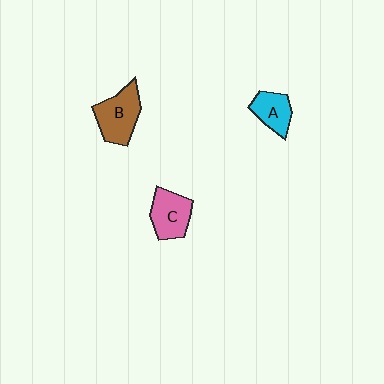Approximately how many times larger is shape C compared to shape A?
Approximately 1.3 times.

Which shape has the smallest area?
Shape A (cyan).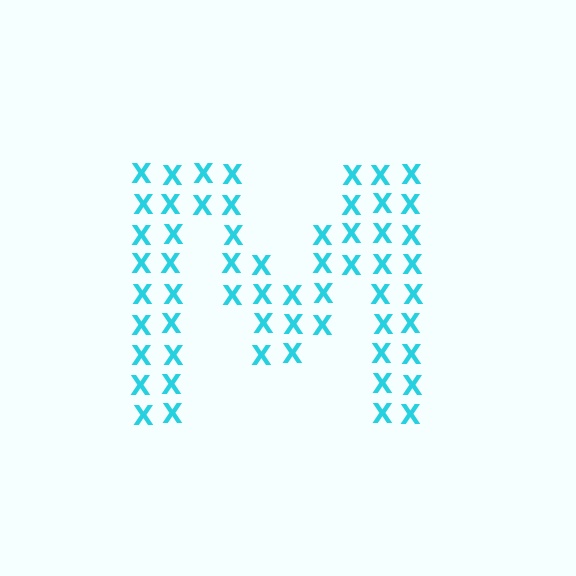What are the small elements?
The small elements are letter X's.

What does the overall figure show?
The overall figure shows the letter M.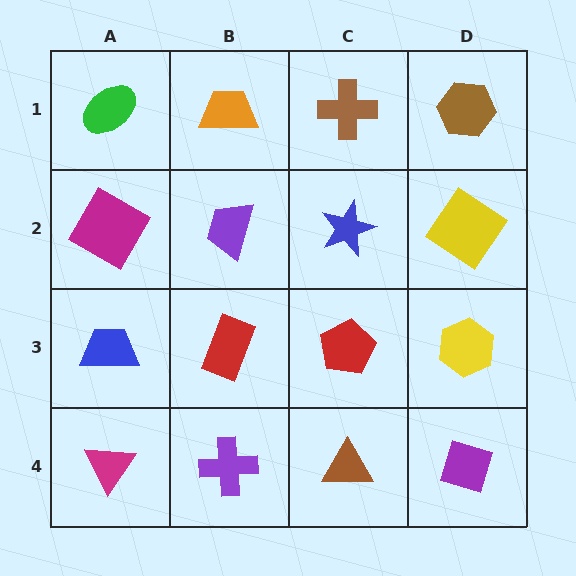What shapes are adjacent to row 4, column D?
A yellow hexagon (row 3, column D), a brown triangle (row 4, column C).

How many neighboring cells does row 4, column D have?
2.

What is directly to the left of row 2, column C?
A purple trapezoid.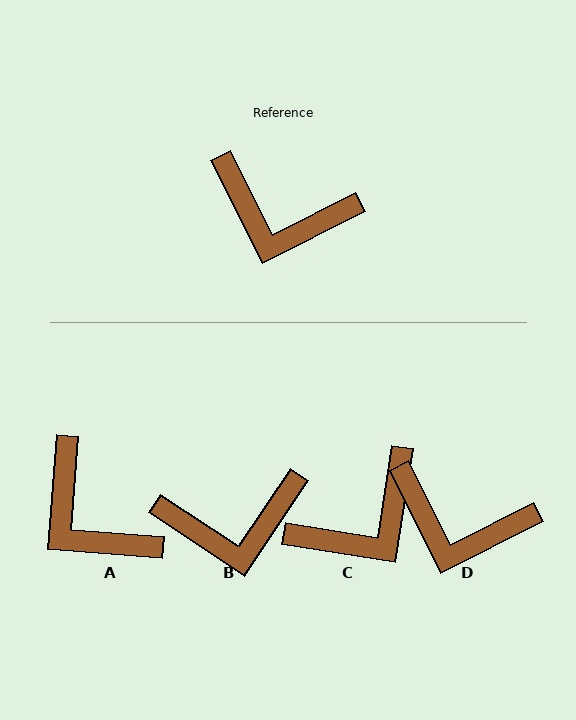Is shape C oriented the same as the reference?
No, it is off by about 54 degrees.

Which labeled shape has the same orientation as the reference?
D.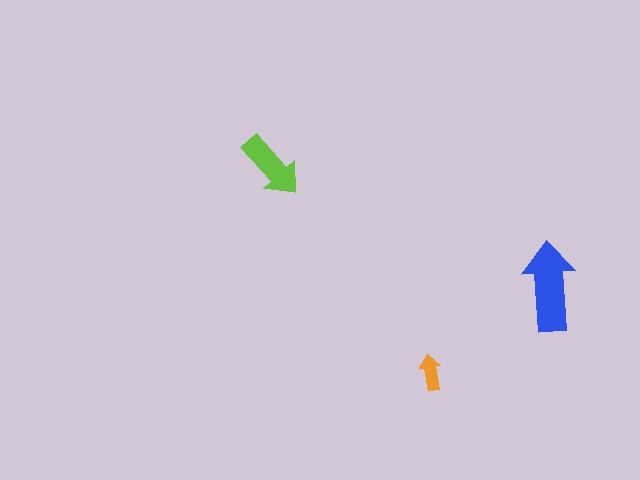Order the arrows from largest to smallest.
the blue one, the lime one, the orange one.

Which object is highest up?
The lime arrow is topmost.